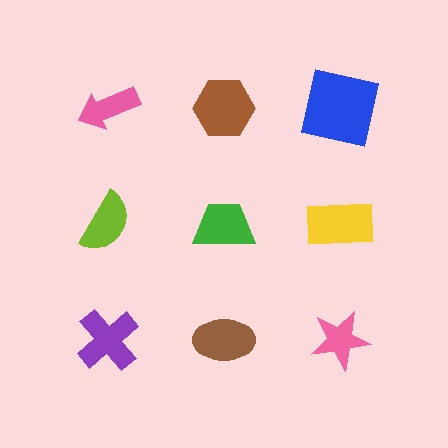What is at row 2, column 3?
A yellow rectangle.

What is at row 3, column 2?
A brown ellipse.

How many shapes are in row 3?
3 shapes.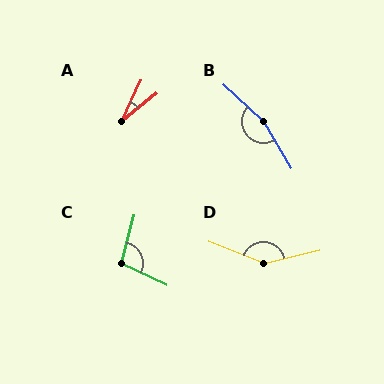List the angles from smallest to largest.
A (26°), C (101°), D (145°), B (164°).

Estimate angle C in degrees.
Approximately 101 degrees.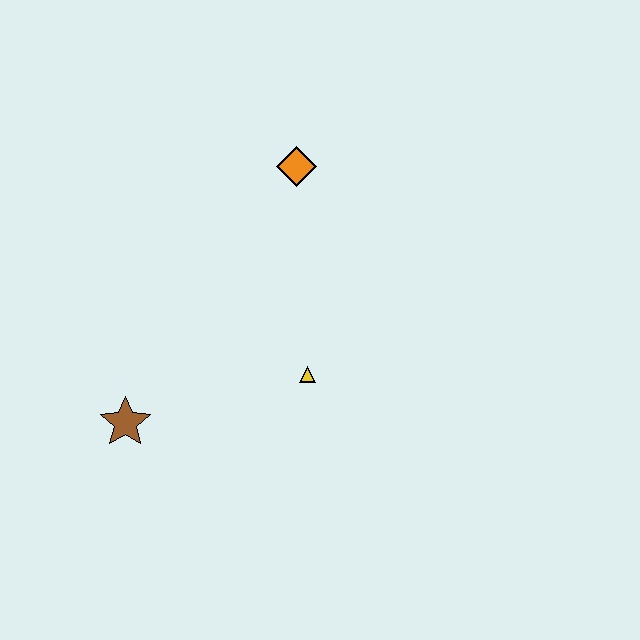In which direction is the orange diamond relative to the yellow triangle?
The orange diamond is above the yellow triangle.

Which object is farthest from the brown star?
The orange diamond is farthest from the brown star.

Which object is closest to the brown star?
The yellow triangle is closest to the brown star.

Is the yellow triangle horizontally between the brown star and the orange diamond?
No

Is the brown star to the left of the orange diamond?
Yes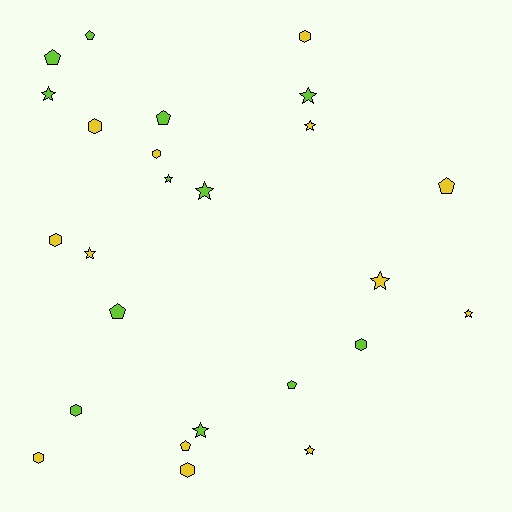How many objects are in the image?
There are 25 objects.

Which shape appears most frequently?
Star, with 10 objects.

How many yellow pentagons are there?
There are 2 yellow pentagons.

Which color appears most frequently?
Yellow, with 13 objects.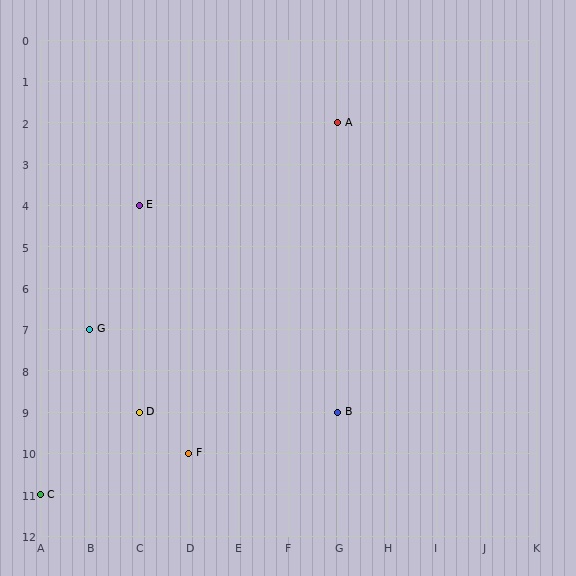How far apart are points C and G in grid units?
Points C and G are 1 column and 4 rows apart (about 4.1 grid units diagonally).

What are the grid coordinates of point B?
Point B is at grid coordinates (G, 9).